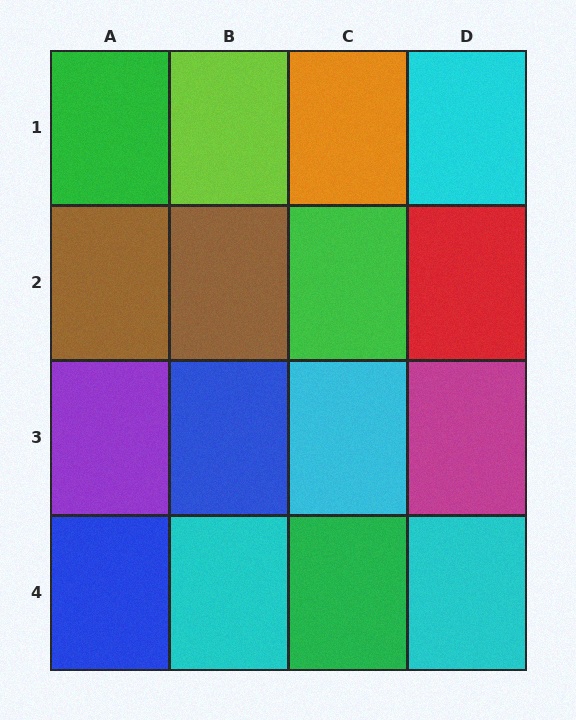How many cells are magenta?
1 cell is magenta.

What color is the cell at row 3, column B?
Blue.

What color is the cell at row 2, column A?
Brown.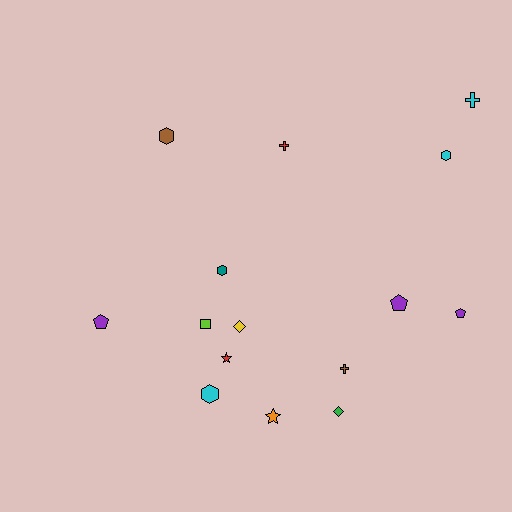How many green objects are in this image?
There is 1 green object.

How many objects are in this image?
There are 15 objects.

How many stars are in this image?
There are 2 stars.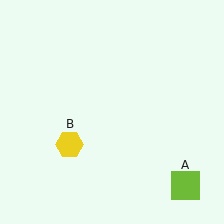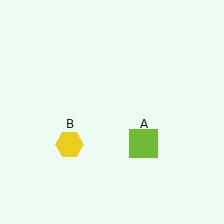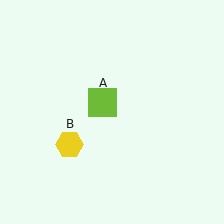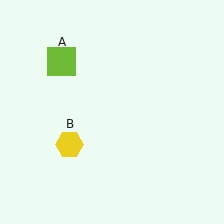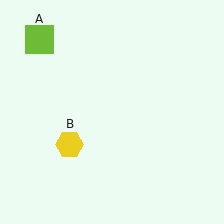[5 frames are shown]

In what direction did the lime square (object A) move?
The lime square (object A) moved up and to the left.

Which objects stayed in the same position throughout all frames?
Yellow hexagon (object B) remained stationary.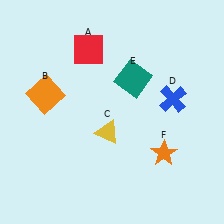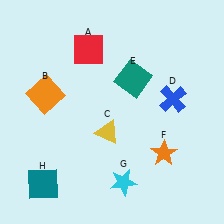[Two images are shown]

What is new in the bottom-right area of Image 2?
A cyan star (G) was added in the bottom-right area of Image 2.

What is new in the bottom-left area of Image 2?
A teal square (H) was added in the bottom-left area of Image 2.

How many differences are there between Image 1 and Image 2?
There are 2 differences between the two images.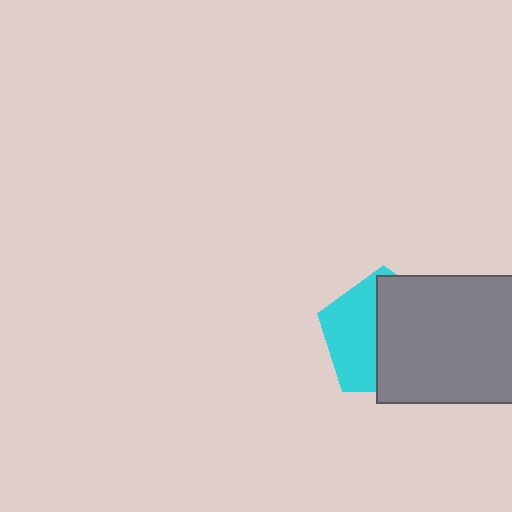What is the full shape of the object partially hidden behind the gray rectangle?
The partially hidden object is a cyan pentagon.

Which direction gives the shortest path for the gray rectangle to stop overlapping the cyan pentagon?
Moving right gives the shortest separation.